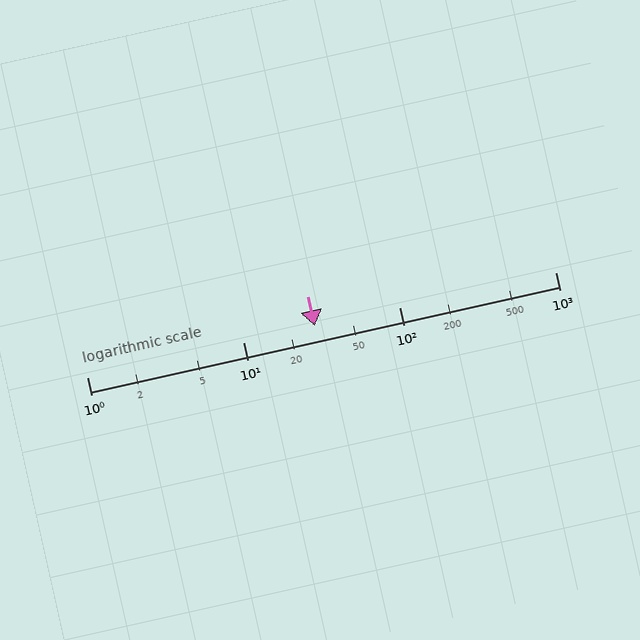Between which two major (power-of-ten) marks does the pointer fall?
The pointer is between 10 and 100.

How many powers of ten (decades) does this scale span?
The scale spans 3 decades, from 1 to 1000.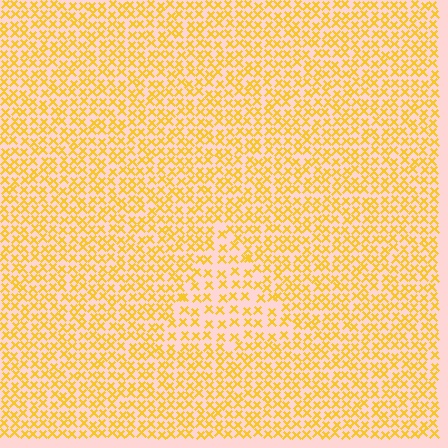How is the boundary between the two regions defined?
The boundary is defined by a change in element density (approximately 1.7x ratio). All elements are the same color, size, and shape.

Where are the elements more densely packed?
The elements are more densely packed outside the triangle boundary.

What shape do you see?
I see a triangle.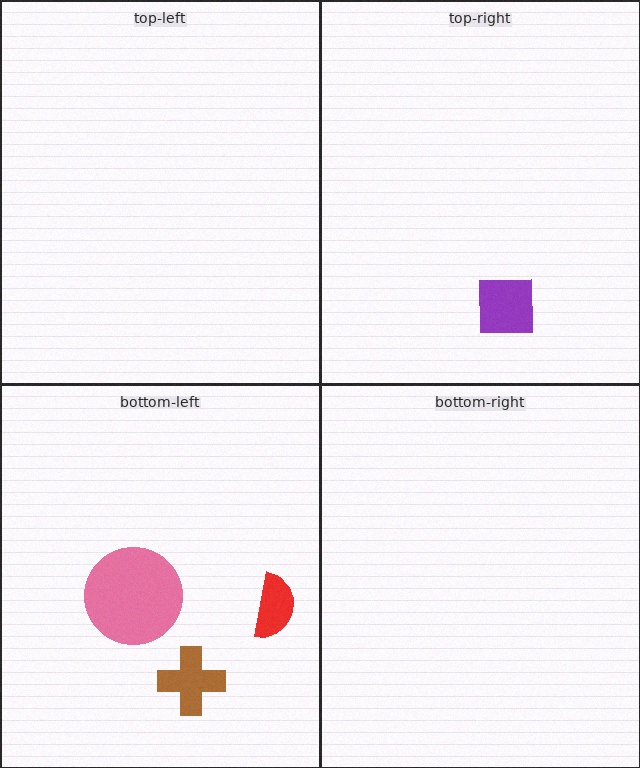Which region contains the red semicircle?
The bottom-left region.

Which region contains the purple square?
The top-right region.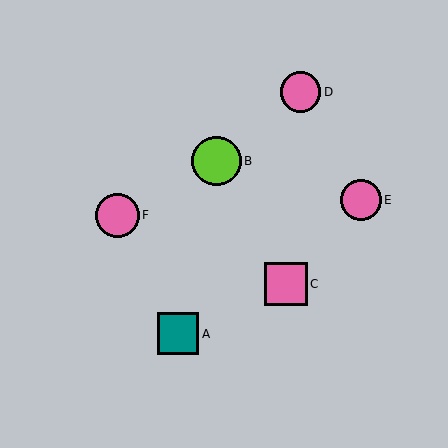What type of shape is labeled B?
Shape B is a lime circle.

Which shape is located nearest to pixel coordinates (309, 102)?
The pink circle (labeled D) at (301, 92) is nearest to that location.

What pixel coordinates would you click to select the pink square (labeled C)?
Click at (286, 284) to select the pink square C.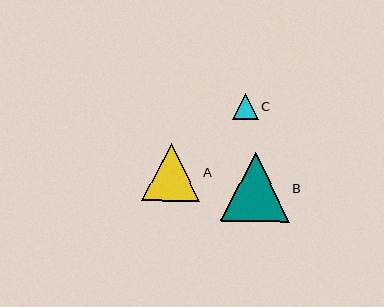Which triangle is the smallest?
Triangle C is the smallest with a size of approximately 26 pixels.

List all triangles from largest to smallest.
From largest to smallest: B, A, C.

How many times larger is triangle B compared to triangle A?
Triangle B is approximately 1.2 times the size of triangle A.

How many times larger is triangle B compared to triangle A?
Triangle B is approximately 1.2 times the size of triangle A.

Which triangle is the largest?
Triangle B is the largest with a size of approximately 69 pixels.